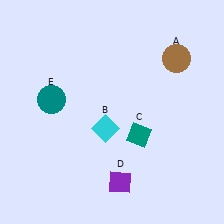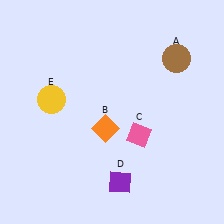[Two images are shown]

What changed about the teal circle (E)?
In Image 1, E is teal. In Image 2, it changed to yellow.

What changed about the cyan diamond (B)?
In Image 1, B is cyan. In Image 2, it changed to orange.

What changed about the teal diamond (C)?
In Image 1, C is teal. In Image 2, it changed to pink.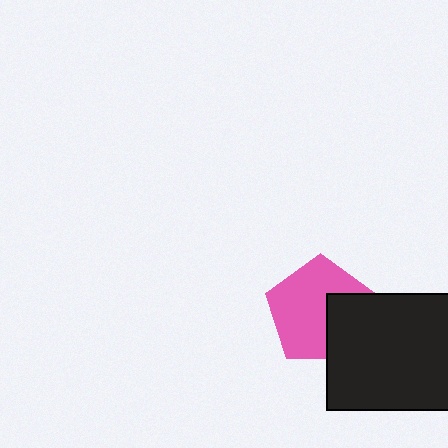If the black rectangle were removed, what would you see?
You would see the complete pink pentagon.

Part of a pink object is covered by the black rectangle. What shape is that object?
It is a pentagon.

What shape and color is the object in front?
The object in front is a black rectangle.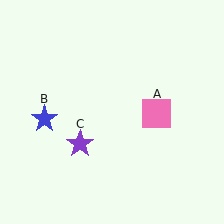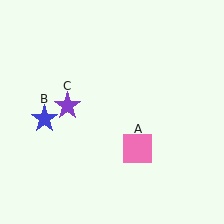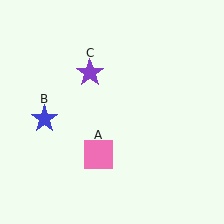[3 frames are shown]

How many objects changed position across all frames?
2 objects changed position: pink square (object A), purple star (object C).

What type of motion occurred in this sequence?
The pink square (object A), purple star (object C) rotated clockwise around the center of the scene.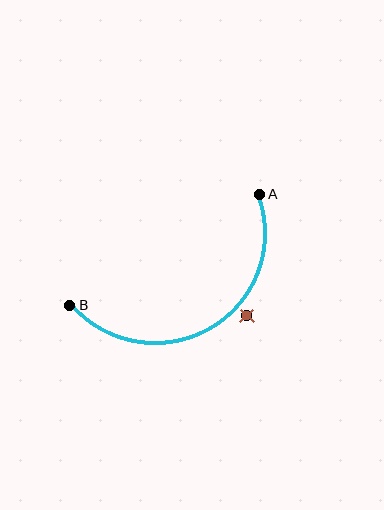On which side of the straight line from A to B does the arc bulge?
The arc bulges below the straight line connecting A and B.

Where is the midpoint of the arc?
The arc midpoint is the point on the curve farthest from the straight line joining A and B. It sits below that line.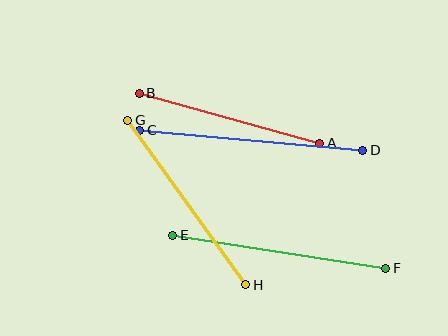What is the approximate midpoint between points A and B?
The midpoint is at approximately (229, 118) pixels.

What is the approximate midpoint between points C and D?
The midpoint is at approximately (251, 140) pixels.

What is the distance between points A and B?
The distance is approximately 187 pixels.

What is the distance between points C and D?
The distance is approximately 224 pixels.